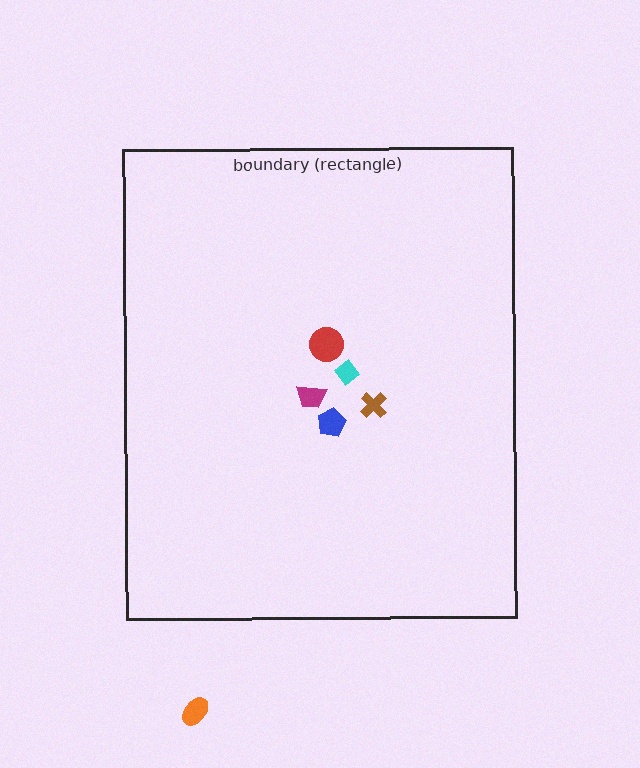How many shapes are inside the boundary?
5 inside, 1 outside.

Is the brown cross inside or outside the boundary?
Inside.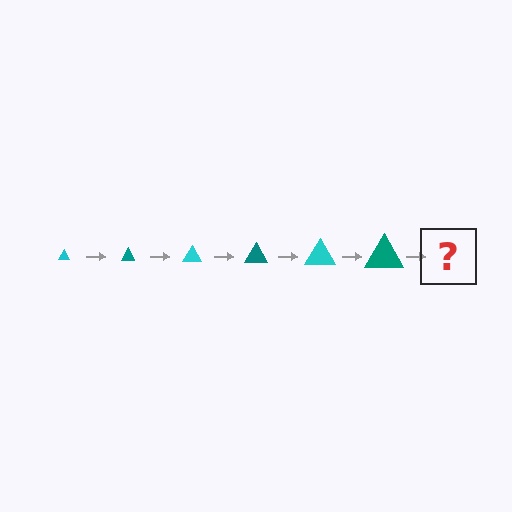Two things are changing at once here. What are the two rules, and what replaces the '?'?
The two rules are that the triangle grows larger each step and the color cycles through cyan and teal. The '?' should be a cyan triangle, larger than the previous one.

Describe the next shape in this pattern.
It should be a cyan triangle, larger than the previous one.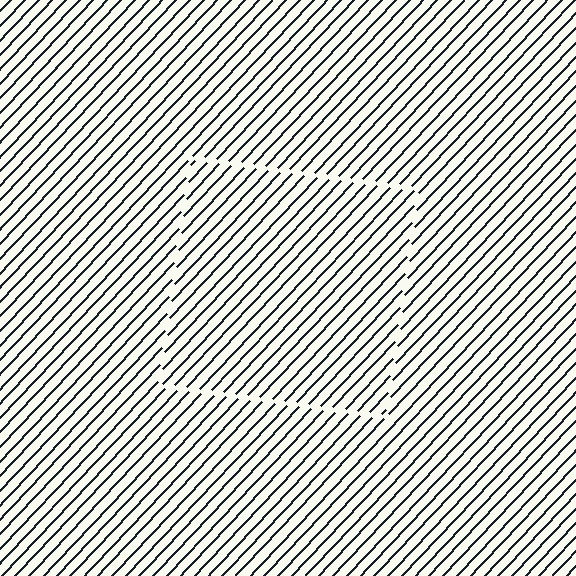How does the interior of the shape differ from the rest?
The interior of the shape contains the same grating, shifted by half a period — the contour is defined by the phase discontinuity where line-ends from the inner and outer gratings abut.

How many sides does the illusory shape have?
4 sides — the line-ends trace a square.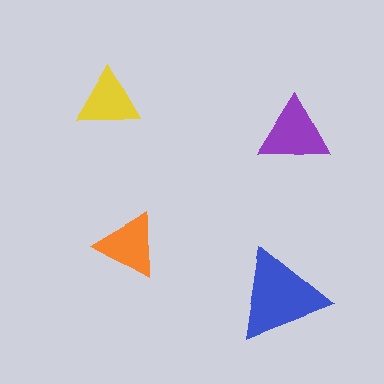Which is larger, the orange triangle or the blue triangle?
The blue one.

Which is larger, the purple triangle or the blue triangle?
The blue one.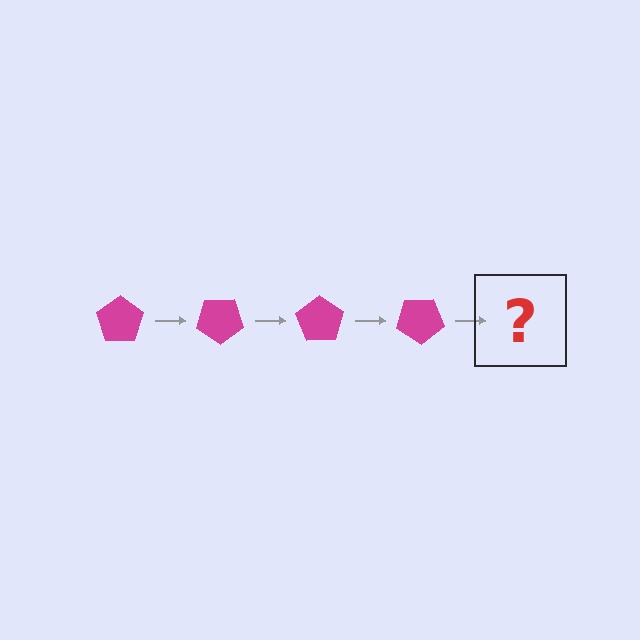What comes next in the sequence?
The next element should be a magenta pentagon rotated 140 degrees.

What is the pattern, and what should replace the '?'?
The pattern is that the pentagon rotates 35 degrees each step. The '?' should be a magenta pentagon rotated 140 degrees.